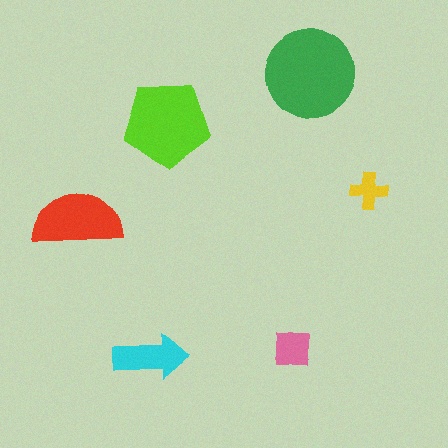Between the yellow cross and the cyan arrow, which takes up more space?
The cyan arrow.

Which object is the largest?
The green circle.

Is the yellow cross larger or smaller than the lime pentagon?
Smaller.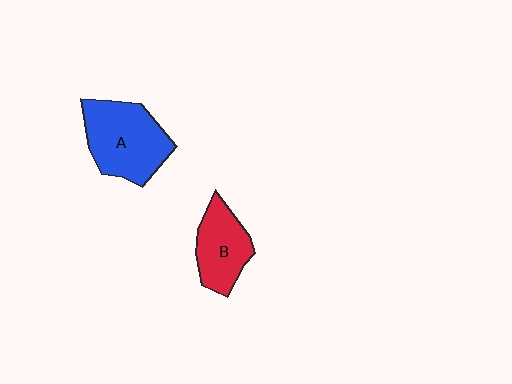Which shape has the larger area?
Shape A (blue).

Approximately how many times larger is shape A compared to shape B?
Approximately 1.4 times.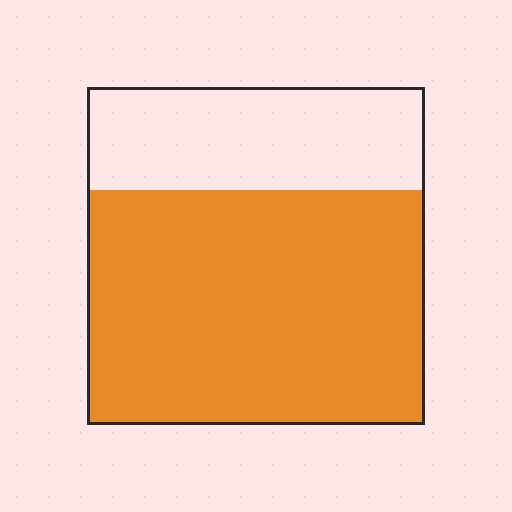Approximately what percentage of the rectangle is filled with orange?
Approximately 70%.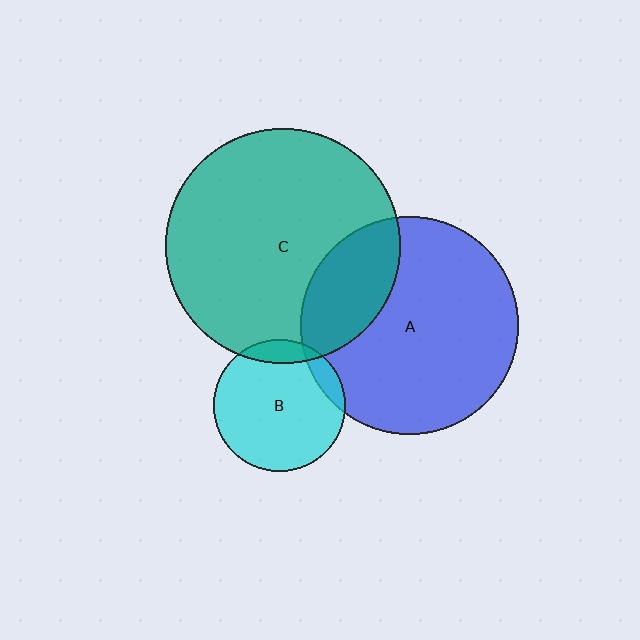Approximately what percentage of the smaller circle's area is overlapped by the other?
Approximately 25%.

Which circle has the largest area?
Circle C (teal).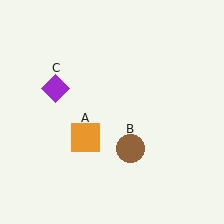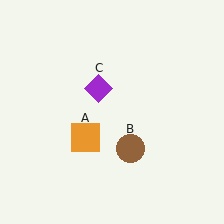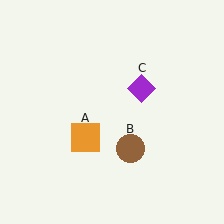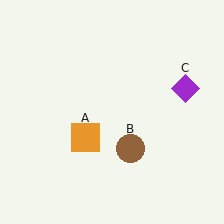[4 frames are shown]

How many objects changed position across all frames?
1 object changed position: purple diamond (object C).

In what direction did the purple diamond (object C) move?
The purple diamond (object C) moved right.